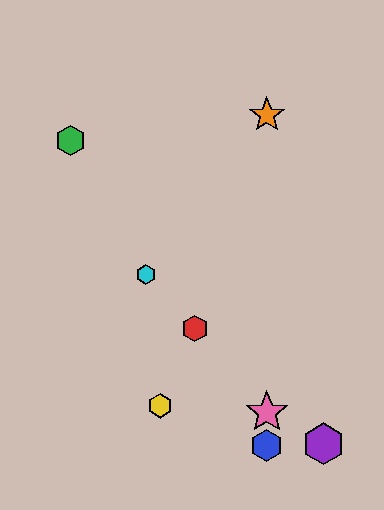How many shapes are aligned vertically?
3 shapes (the blue hexagon, the orange star, the pink star) are aligned vertically.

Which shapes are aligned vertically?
The blue hexagon, the orange star, the pink star are aligned vertically.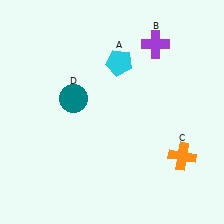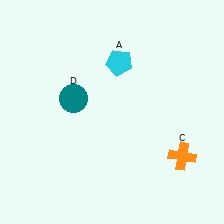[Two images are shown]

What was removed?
The purple cross (B) was removed in Image 2.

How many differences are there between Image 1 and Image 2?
There is 1 difference between the two images.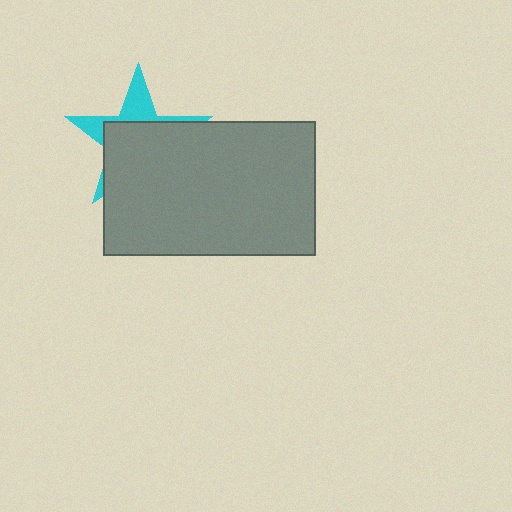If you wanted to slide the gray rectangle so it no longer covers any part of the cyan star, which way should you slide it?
Slide it down — that is the most direct way to separate the two shapes.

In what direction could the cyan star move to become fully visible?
The cyan star could move up. That would shift it out from behind the gray rectangle entirely.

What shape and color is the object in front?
The object in front is a gray rectangle.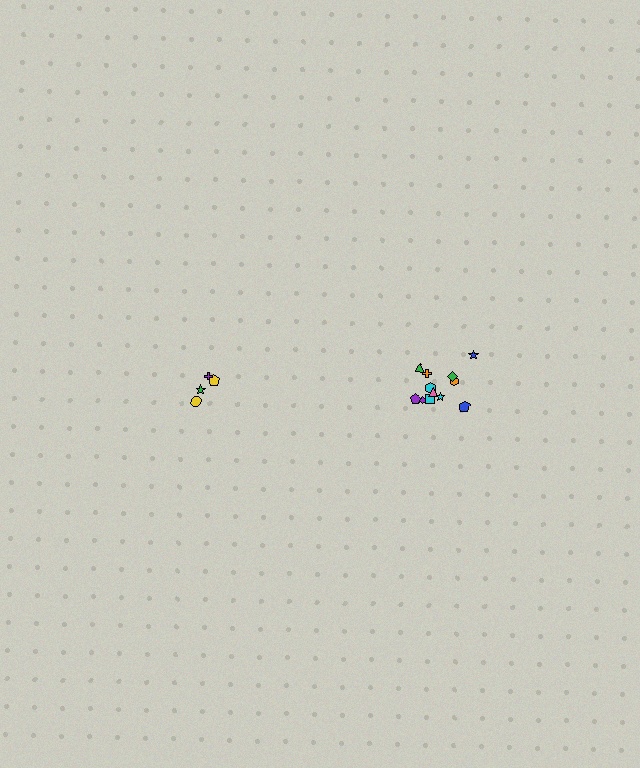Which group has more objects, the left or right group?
The right group.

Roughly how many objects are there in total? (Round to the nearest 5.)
Roughly 15 objects in total.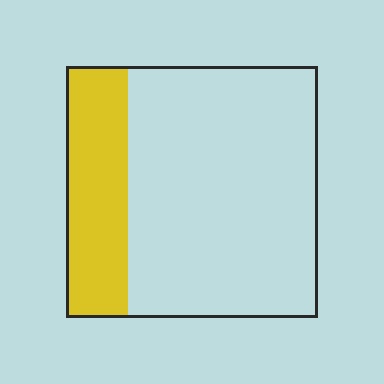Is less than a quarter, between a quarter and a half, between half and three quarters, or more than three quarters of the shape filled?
Less than a quarter.